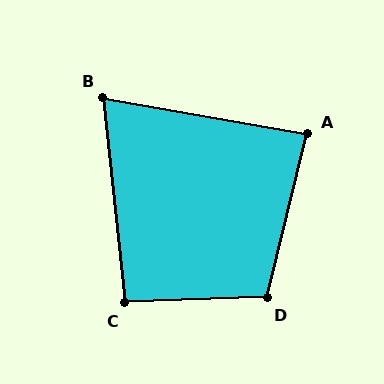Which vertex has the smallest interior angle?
B, at approximately 74 degrees.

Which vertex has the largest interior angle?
D, at approximately 106 degrees.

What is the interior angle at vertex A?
Approximately 86 degrees (approximately right).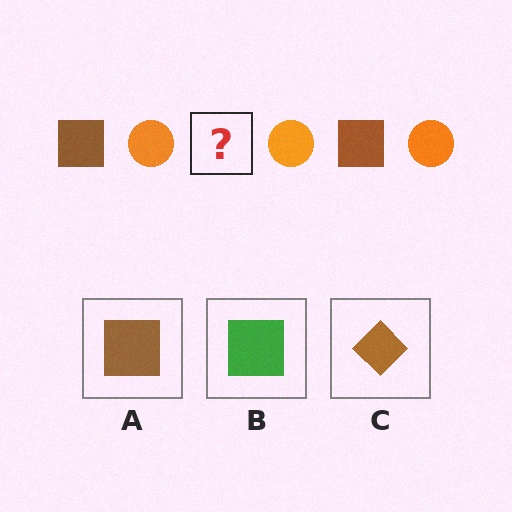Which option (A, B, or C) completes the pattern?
A.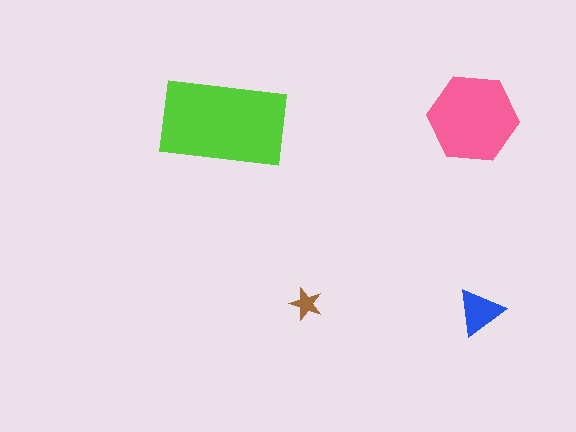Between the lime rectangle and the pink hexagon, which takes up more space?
The lime rectangle.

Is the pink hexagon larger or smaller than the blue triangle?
Larger.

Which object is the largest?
The lime rectangle.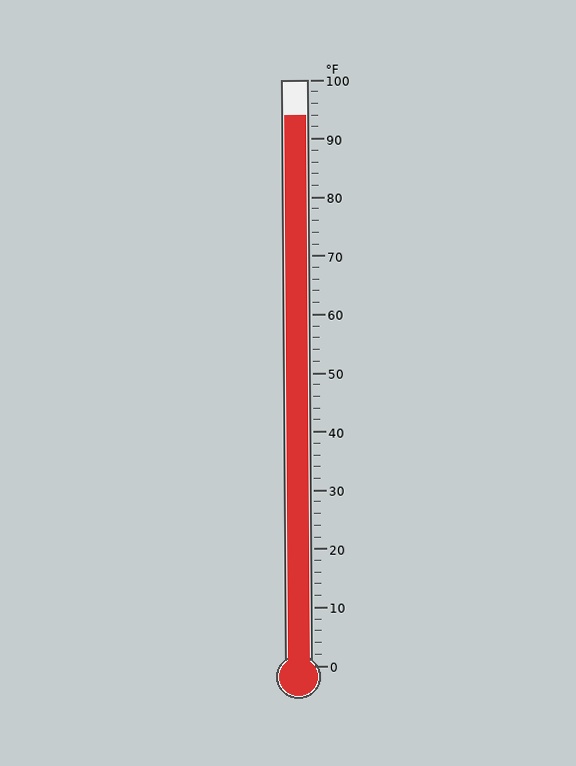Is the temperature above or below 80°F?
The temperature is above 80°F.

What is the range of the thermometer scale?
The thermometer scale ranges from 0°F to 100°F.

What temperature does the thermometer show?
The thermometer shows approximately 94°F.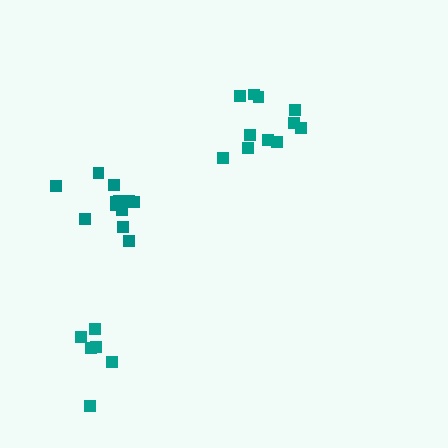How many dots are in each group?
Group 1: 6 dots, Group 2: 12 dots, Group 3: 11 dots (29 total).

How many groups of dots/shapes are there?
There are 3 groups.